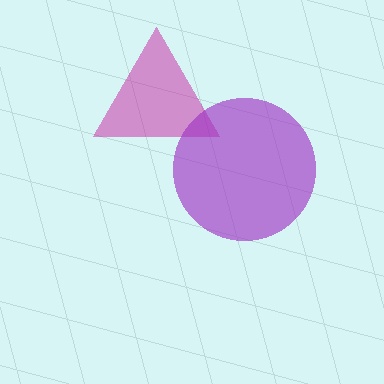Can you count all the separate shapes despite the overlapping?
Yes, there are 2 separate shapes.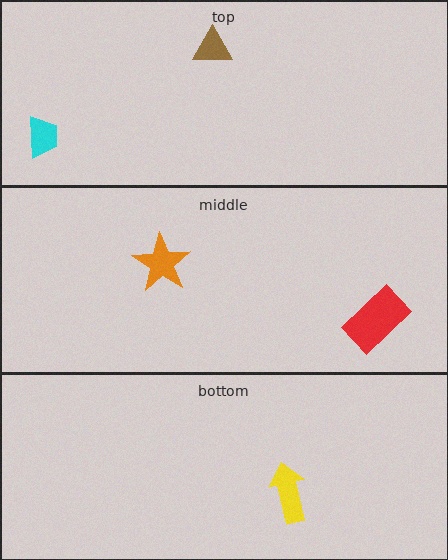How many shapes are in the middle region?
2.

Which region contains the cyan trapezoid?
The top region.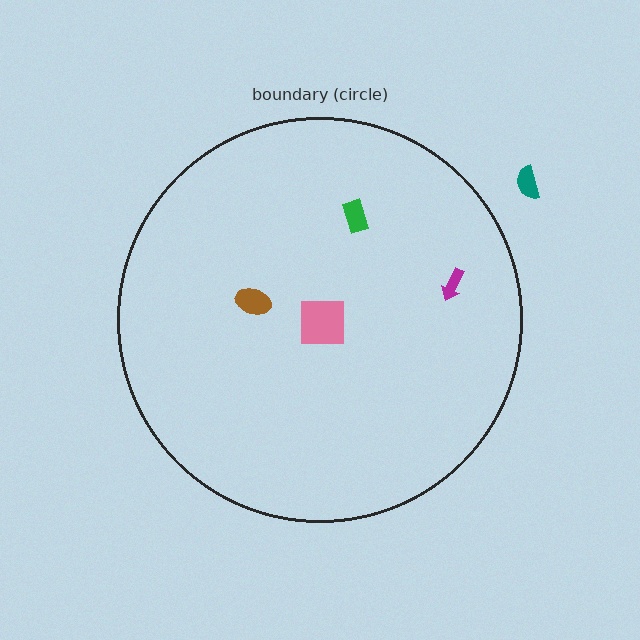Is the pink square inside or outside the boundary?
Inside.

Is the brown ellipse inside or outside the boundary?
Inside.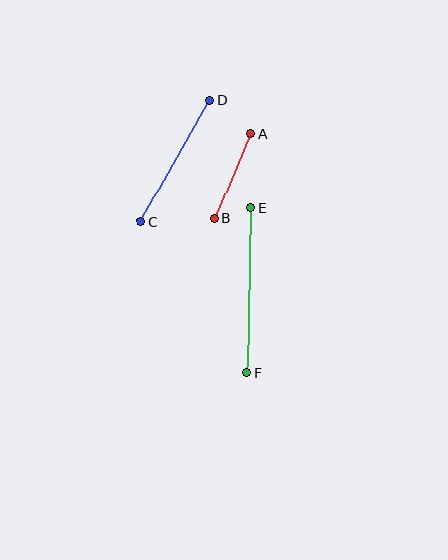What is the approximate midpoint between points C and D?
The midpoint is at approximately (175, 161) pixels.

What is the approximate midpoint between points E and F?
The midpoint is at approximately (249, 290) pixels.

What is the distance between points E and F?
The distance is approximately 165 pixels.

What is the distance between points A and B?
The distance is approximately 92 pixels.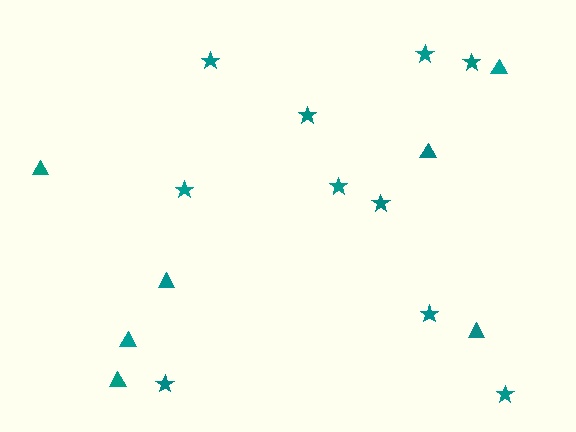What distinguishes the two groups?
There are 2 groups: one group of stars (10) and one group of triangles (7).